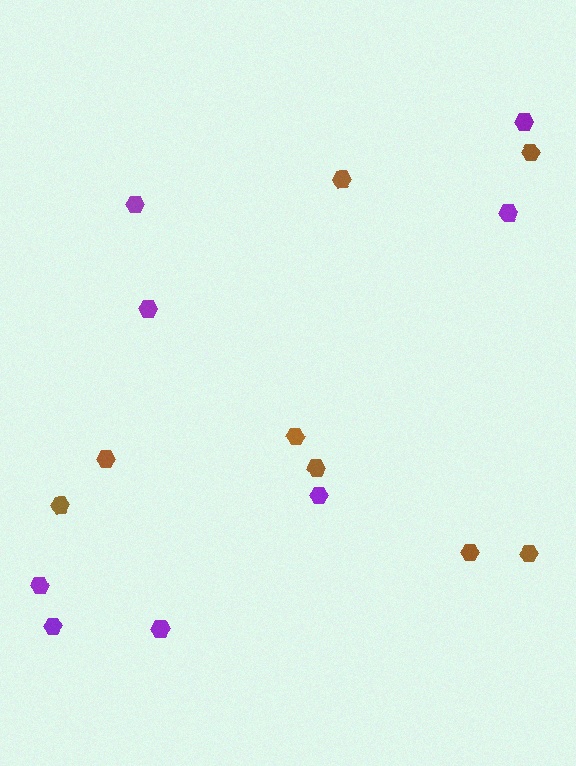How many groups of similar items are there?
There are 2 groups: one group of purple hexagons (8) and one group of brown hexagons (8).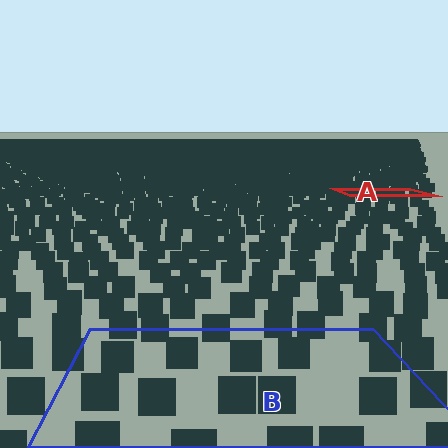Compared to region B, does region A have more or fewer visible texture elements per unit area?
Region A has more texture elements per unit area — they are packed more densely because it is farther away.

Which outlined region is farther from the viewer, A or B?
Region A is farther from the viewer — the texture elements inside it appear smaller and more densely packed.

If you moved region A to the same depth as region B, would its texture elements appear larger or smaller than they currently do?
They would appear larger. At a closer depth, the same texture elements are projected at a bigger on-screen size.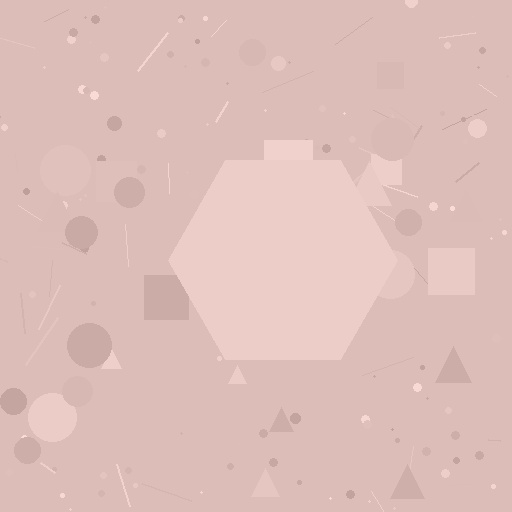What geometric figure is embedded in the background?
A hexagon is embedded in the background.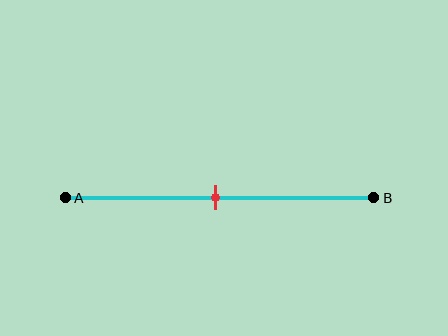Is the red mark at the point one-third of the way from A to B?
No, the mark is at about 50% from A, not at the 33% one-third point.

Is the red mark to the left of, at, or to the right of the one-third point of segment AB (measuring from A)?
The red mark is to the right of the one-third point of segment AB.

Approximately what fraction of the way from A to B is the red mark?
The red mark is approximately 50% of the way from A to B.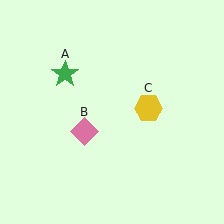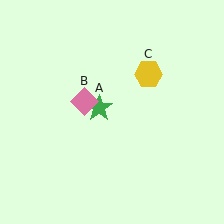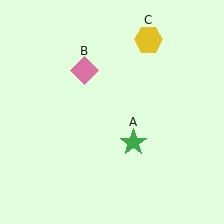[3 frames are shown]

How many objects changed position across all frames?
3 objects changed position: green star (object A), pink diamond (object B), yellow hexagon (object C).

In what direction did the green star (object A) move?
The green star (object A) moved down and to the right.